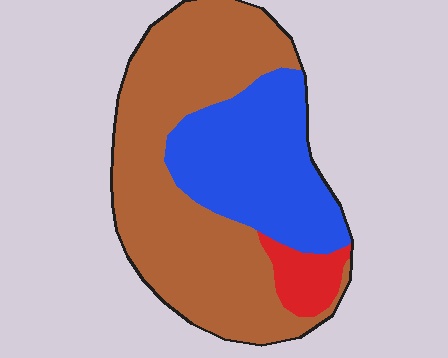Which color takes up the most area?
Brown, at roughly 60%.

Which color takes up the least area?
Red, at roughly 5%.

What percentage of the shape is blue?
Blue takes up between a quarter and a half of the shape.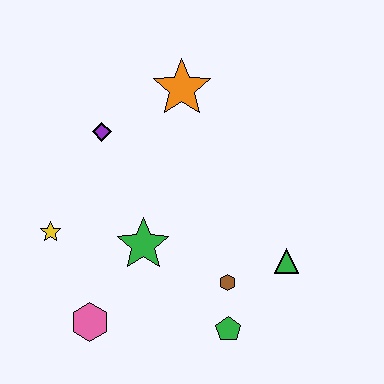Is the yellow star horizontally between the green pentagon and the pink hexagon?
No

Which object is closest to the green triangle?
The brown hexagon is closest to the green triangle.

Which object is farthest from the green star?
The orange star is farthest from the green star.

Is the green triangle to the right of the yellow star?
Yes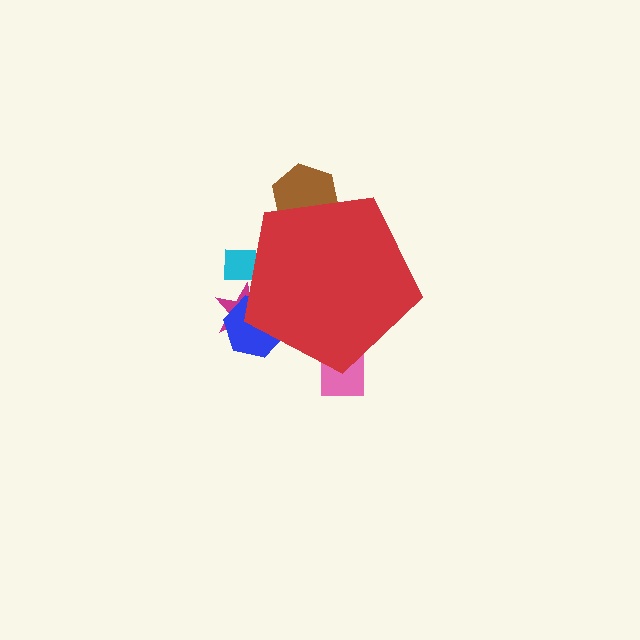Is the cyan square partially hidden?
Yes, the cyan square is partially hidden behind the red pentagon.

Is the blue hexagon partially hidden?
Yes, the blue hexagon is partially hidden behind the red pentagon.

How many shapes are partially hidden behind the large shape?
5 shapes are partially hidden.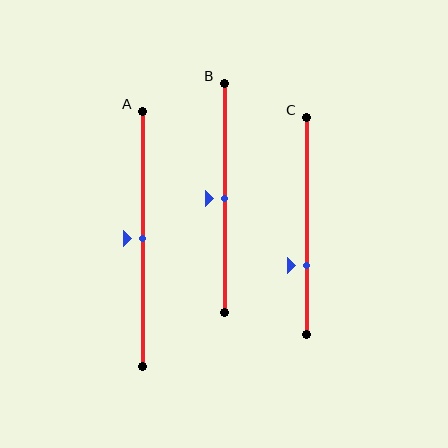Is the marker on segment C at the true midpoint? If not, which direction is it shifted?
No, the marker on segment C is shifted downward by about 18% of the segment length.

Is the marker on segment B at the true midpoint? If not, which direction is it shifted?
Yes, the marker on segment B is at the true midpoint.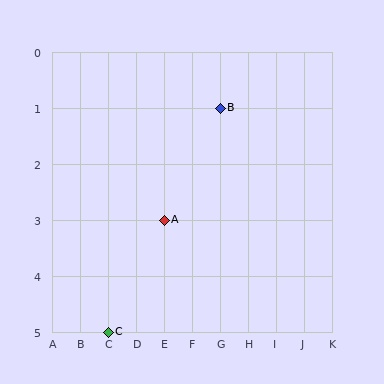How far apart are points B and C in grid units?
Points B and C are 4 columns and 4 rows apart (about 5.7 grid units diagonally).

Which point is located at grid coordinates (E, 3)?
Point A is at (E, 3).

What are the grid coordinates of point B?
Point B is at grid coordinates (G, 1).